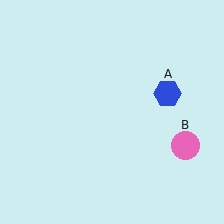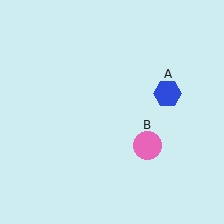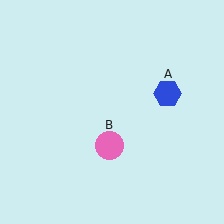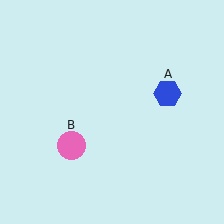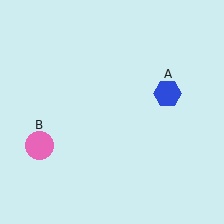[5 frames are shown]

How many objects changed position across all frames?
1 object changed position: pink circle (object B).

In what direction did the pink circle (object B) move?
The pink circle (object B) moved left.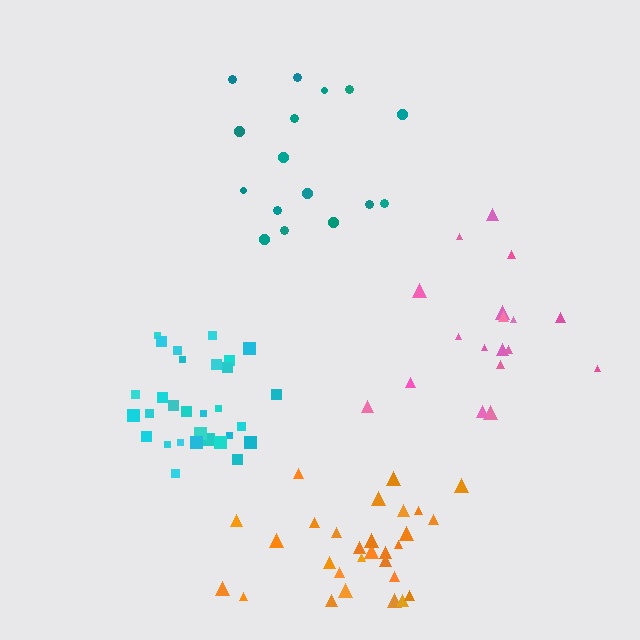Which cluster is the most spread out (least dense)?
Teal.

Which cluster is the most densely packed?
Cyan.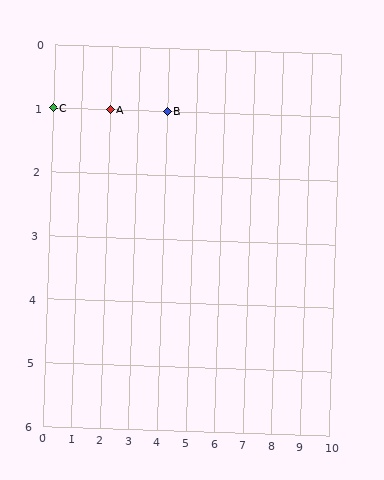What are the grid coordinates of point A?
Point A is at grid coordinates (2, 1).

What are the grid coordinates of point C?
Point C is at grid coordinates (0, 1).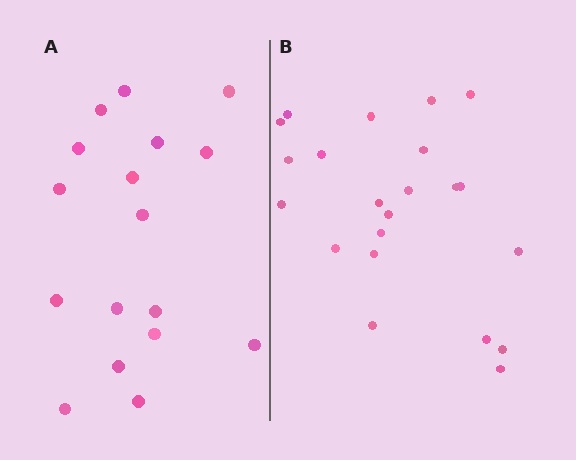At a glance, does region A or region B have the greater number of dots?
Region B (the right region) has more dots.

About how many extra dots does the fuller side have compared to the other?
Region B has about 5 more dots than region A.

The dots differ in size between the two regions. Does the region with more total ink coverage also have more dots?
No. Region A has more total ink coverage because its dots are larger, but region B actually contains more individual dots. Total area can be misleading — the number of items is what matters here.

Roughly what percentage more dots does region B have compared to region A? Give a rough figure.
About 30% more.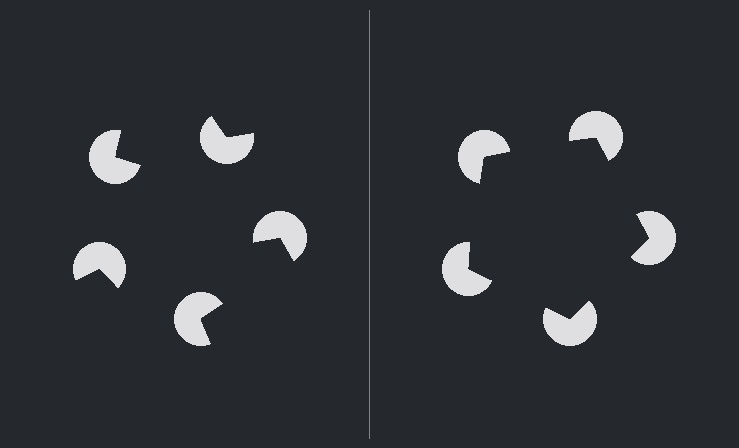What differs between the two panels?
The pac-man discs are positioned identically on both sides; only the wedge orientations differ. On the right they align to a pentagon; on the left they are misaligned.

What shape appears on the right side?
An illusory pentagon.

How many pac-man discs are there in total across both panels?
10 — 5 on each side.